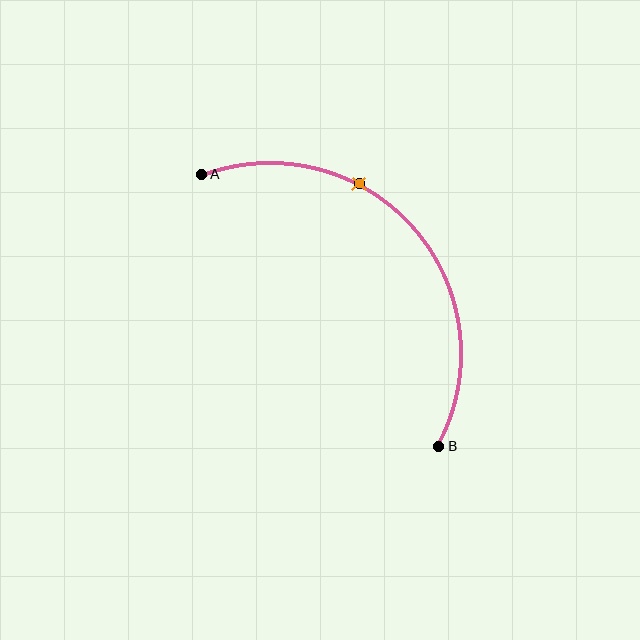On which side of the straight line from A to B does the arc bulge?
The arc bulges above and to the right of the straight line connecting A and B.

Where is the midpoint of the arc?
The arc midpoint is the point on the curve farthest from the straight line joining A and B. It sits above and to the right of that line.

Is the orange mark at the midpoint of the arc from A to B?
No. The orange mark lies on the arc but is closer to endpoint A. The arc midpoint would be at the point on the curve equidistant along the arc from both A and B.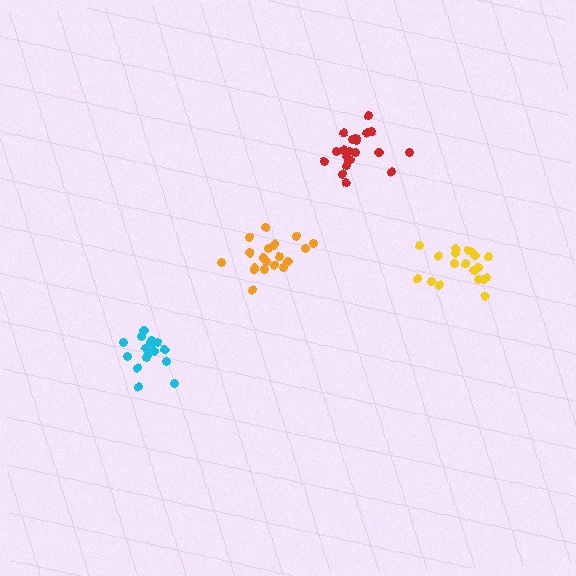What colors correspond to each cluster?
The clusters are colored: orange, cyan, red, yellow.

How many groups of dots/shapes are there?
There are 4 groups.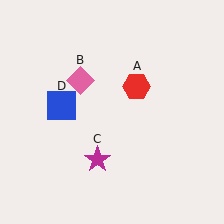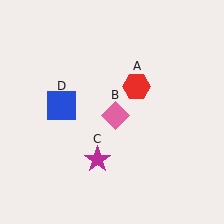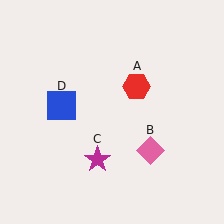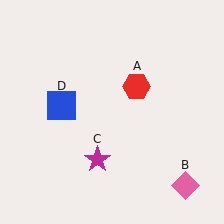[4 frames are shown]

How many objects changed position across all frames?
1 object changed position: pink diamond (object B).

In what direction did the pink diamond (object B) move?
The pink diamond (object B) moved down and to the right.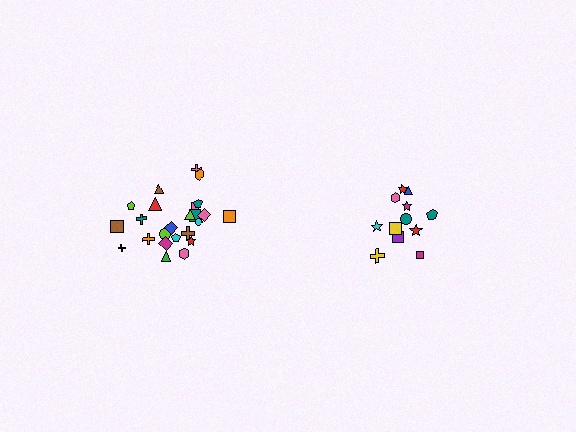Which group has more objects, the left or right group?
The left group.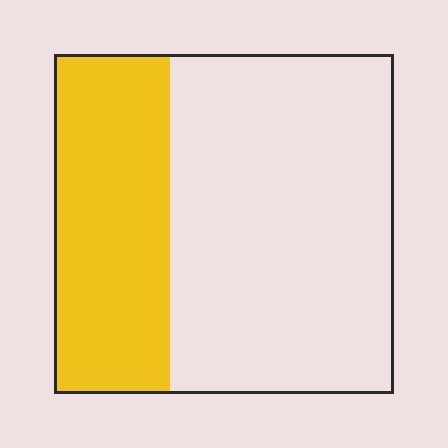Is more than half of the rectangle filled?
No.